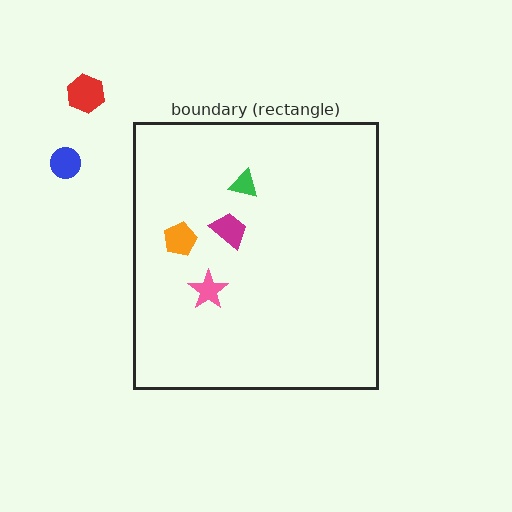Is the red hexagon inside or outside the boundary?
Outside.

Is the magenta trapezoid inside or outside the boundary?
Inside.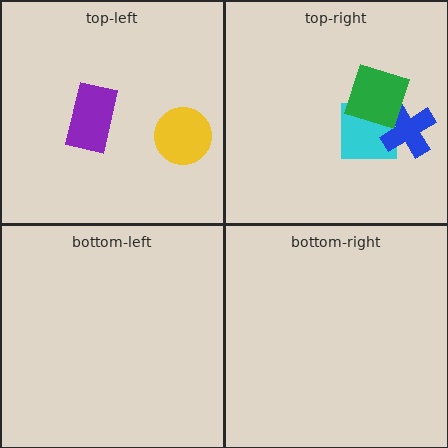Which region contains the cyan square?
The top-right region.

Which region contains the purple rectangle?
The top-left region.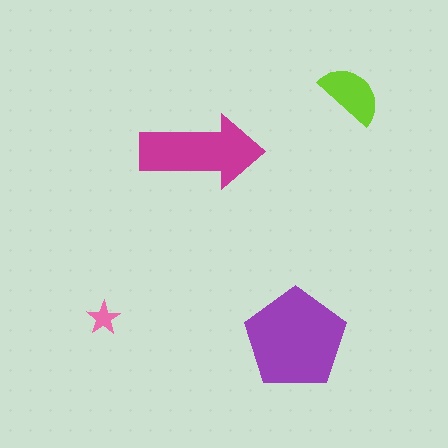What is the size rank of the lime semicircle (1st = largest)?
3rd.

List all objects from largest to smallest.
The purple pentagon, the magenta arrow, the lime semicircle, the pink star.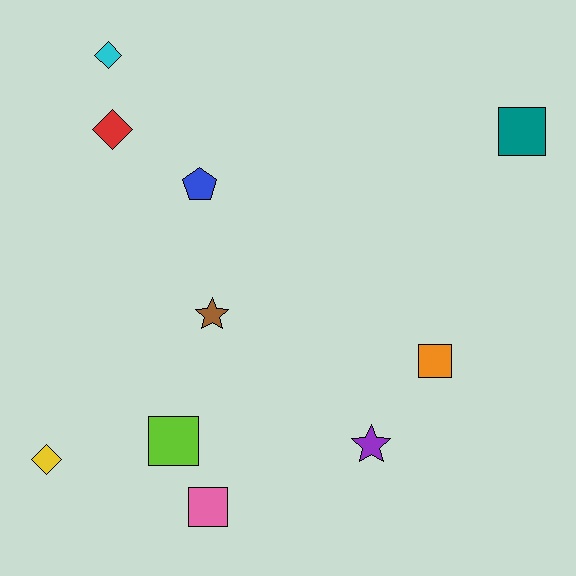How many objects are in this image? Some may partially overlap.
There are 10 objects.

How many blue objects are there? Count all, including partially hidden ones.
There is 1 blue object.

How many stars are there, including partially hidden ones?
There are 2 stars.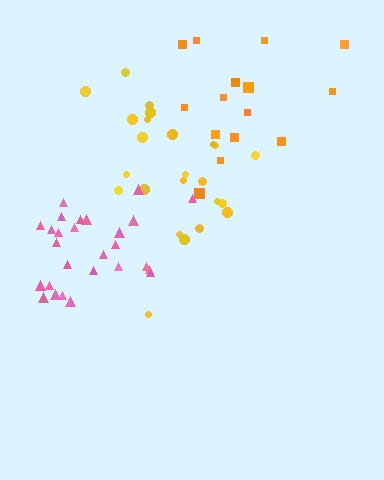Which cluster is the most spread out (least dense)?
Orange.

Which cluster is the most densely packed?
Pink.